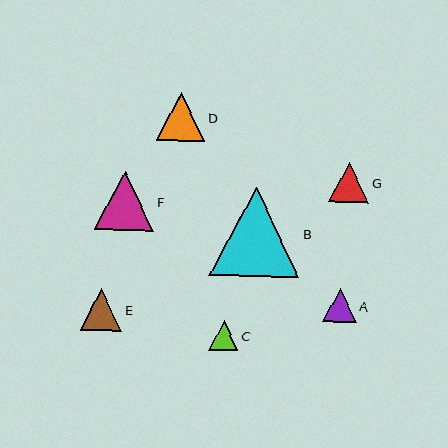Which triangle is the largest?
Triangle B is the largest with a size of approximately 90 pixels.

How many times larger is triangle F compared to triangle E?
Triangle F is approximately 1.4 times the size of triangle E.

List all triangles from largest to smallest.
From largest to smallest: B, F, D, E, G, A, C.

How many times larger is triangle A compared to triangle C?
Triangle A is approximately 1.2 times the size of triangle C.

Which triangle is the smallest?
Triangle C is the smallest with a size of approximately 29 pixels.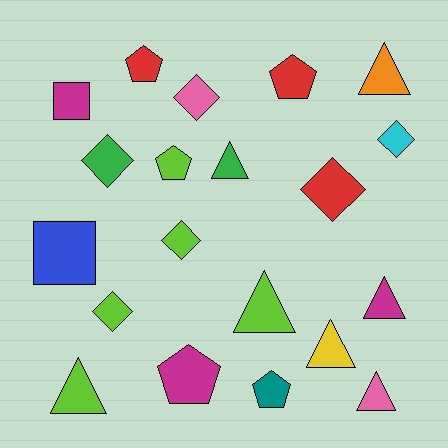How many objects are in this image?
There are 20 objects.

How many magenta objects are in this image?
There are 3 magenta objects.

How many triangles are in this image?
There are 7 triangles.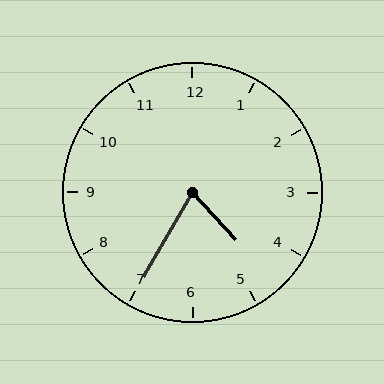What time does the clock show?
4:35.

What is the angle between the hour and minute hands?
Approximately 72 degrees.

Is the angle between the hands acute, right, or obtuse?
It is acute.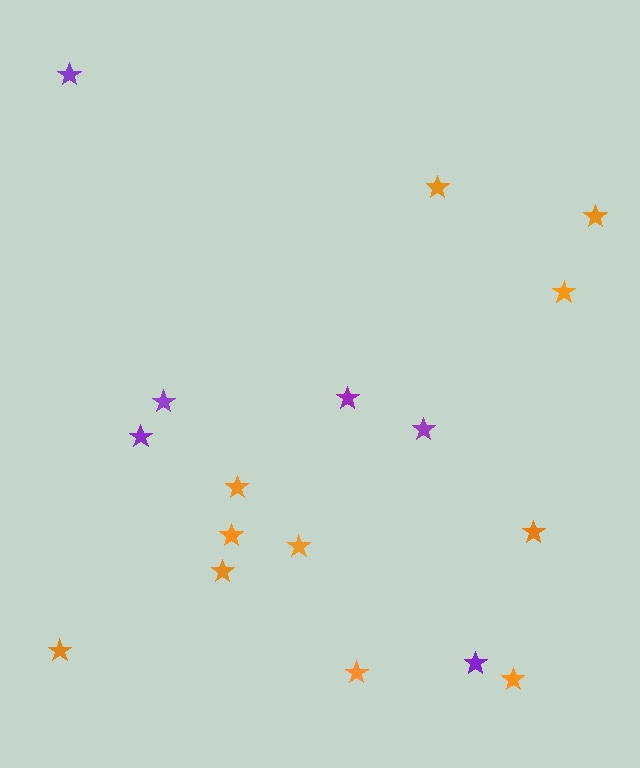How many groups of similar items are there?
There are 2 groups: one group of orange stars (11) and one group of purple stars (6).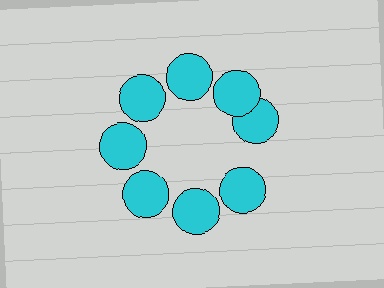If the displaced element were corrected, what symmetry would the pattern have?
It would have 8-fold rotational symmetry — the pattern would map onto itself every 45 degrees.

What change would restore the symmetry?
The symmetry would be restored by rotating it back into even spacing with its neighbors so that all 8 circles sit at equal angles and equal distance from the center.